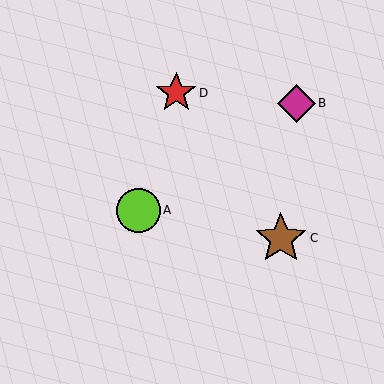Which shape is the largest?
The brown star (labeled C) is the largest.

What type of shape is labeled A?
Shape A is a lime circle.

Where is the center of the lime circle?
The center of the lime circle is at (138, 210).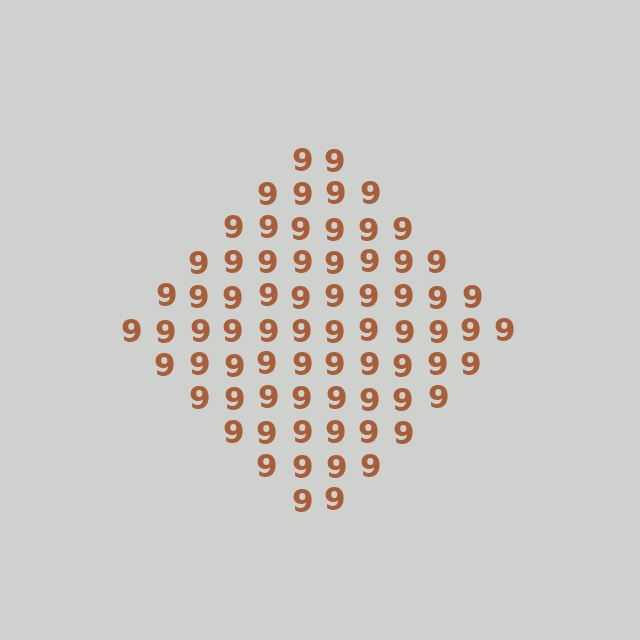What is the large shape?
The large shape is a diamond.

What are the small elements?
The small elements are digit 9's.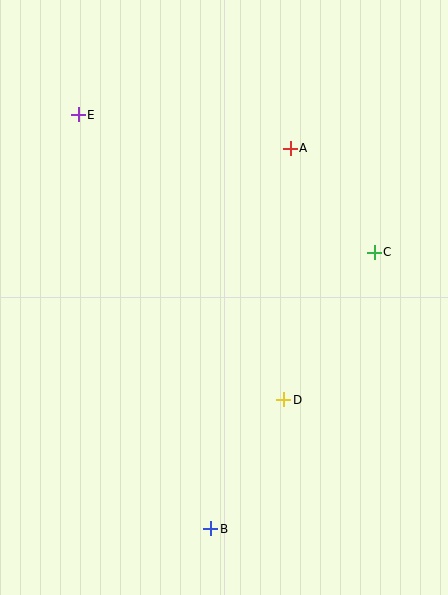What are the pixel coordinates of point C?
Point C is at (374, 252).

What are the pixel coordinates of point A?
Point A is at (290, 148).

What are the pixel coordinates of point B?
Point B is at (211, 529).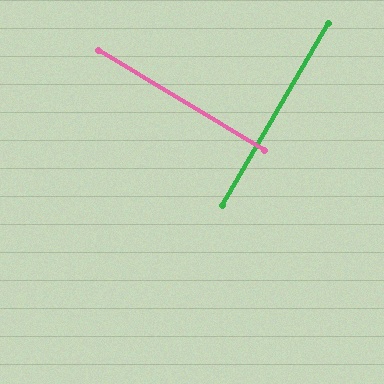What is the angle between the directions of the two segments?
Approximately 89 degrees.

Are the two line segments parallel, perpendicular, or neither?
Perpendicular — they meet at approximately 89°.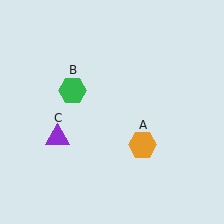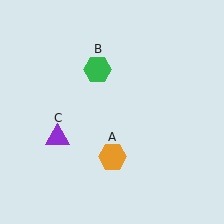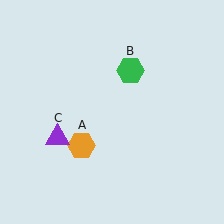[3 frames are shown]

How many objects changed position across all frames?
2 objects changed position: orange hexagon (object A), green hexagon (object B).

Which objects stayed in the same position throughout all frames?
Purple triangle (object C) remained stationary.